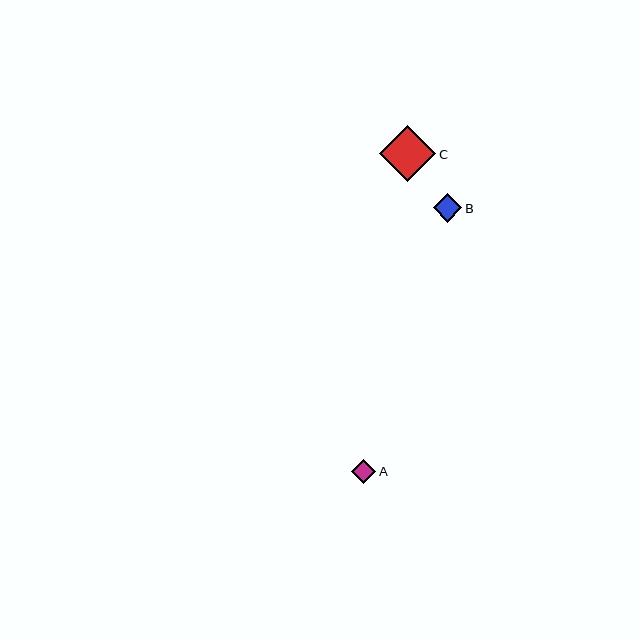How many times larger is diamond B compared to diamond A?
Diamond B is approximately 1.2 times the size of diamond A.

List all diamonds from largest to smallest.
From largest to smallest: C, B, A.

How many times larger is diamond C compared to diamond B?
Diamond C is approximately 2.0 times the size of diamond B.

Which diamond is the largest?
Diamond C is the largest with a size of approximately 57 pixels.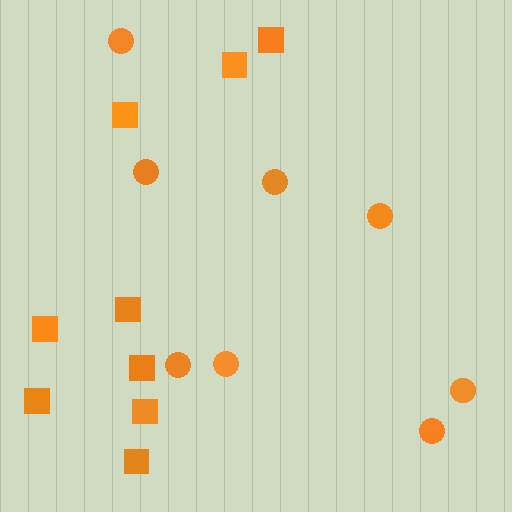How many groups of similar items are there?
There are 2 groups: one group of circles (8) and one group of squares (9).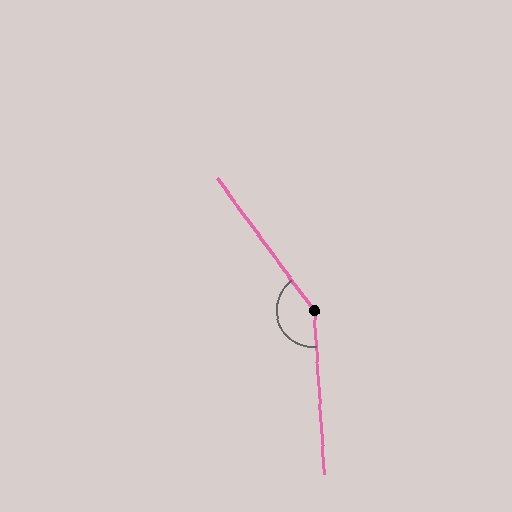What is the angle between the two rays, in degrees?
Approximately 147 degrees.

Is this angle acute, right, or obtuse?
It is obtuse.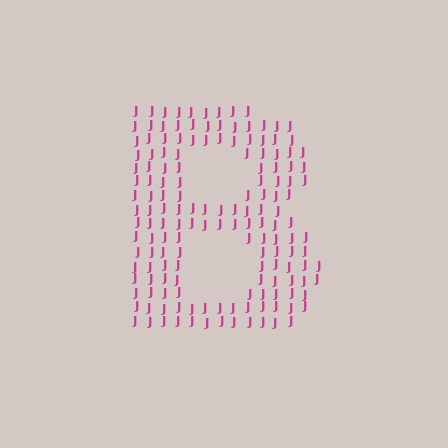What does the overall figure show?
The overall figure shows the letter B.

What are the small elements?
The small elements are letter J's.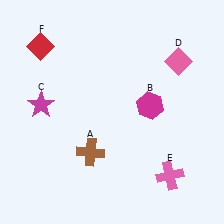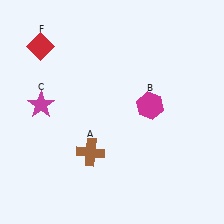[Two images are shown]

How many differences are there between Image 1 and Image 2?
There are 2 differences between the two images.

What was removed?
The pink cross (E), the pink diamond (D) were removed in Image 2.